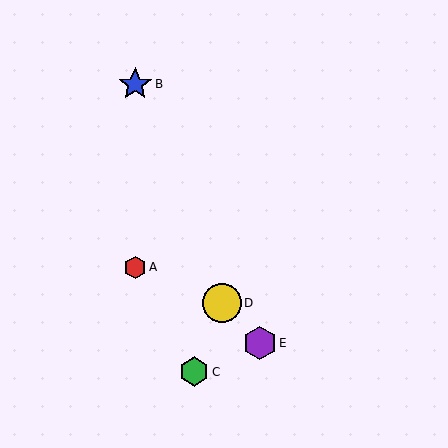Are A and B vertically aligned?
Yes, both are at x≈135.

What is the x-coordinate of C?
Object C is at x≈194.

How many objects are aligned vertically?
2 objects (A, B) are aligned vertically.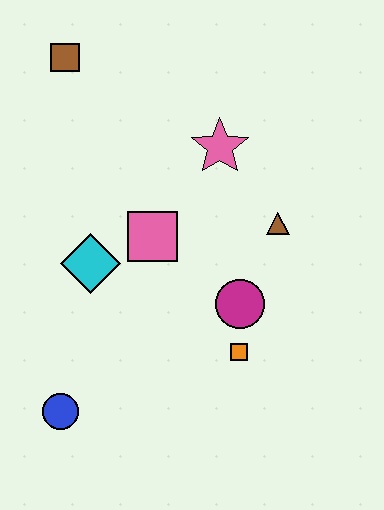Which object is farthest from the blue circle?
The brown square is farthest from the blue circle.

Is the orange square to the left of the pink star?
No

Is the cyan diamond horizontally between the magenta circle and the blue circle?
Yes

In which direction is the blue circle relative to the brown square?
The blue circle is below the brown square.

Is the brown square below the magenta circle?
No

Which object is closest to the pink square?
The cyan diamond is closest to the pink square.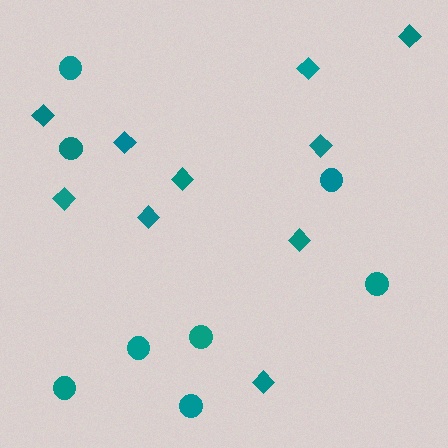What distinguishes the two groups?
There are 2 groups: one group of circles (8) and one group of diamonds (10).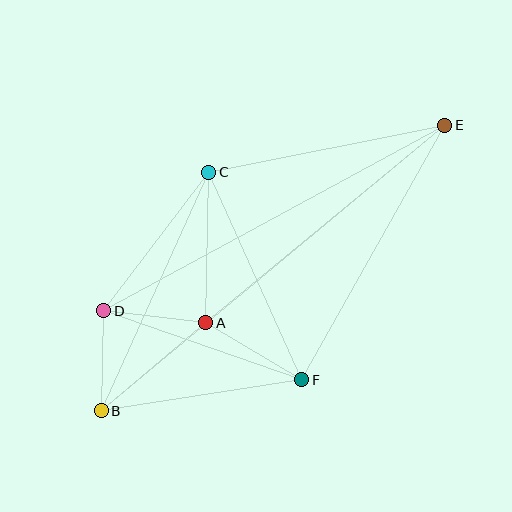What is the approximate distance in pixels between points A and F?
The distance between A and F is approximately 112 pixels.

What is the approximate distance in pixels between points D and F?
The distance between D and F is approximately 210 pixels.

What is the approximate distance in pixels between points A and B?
The distance between A and B is approximately 136 pixels.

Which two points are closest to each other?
Points B and D are closest to each other.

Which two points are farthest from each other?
Points B and E are farthest from each other.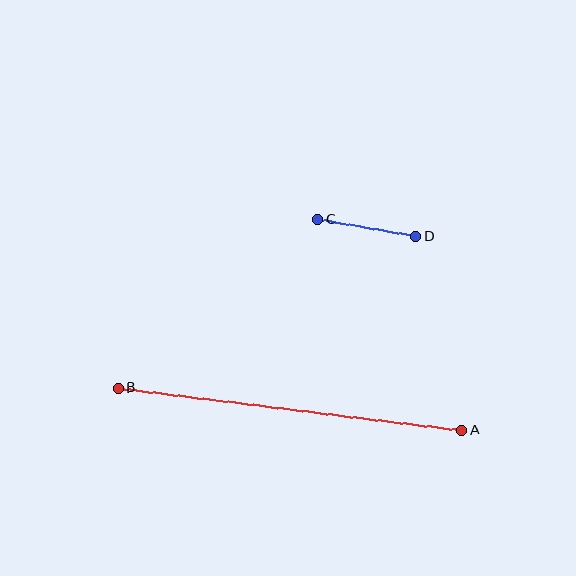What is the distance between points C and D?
The distance is approximately 99 pixels.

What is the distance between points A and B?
The distance is approximately 346 pixels.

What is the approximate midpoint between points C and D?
The midpoint is at approximately (367, 228) pixels.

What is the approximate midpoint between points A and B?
The midpoint is at approximately (290, 409) pixels.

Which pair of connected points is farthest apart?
Points A and B are farthest apart.